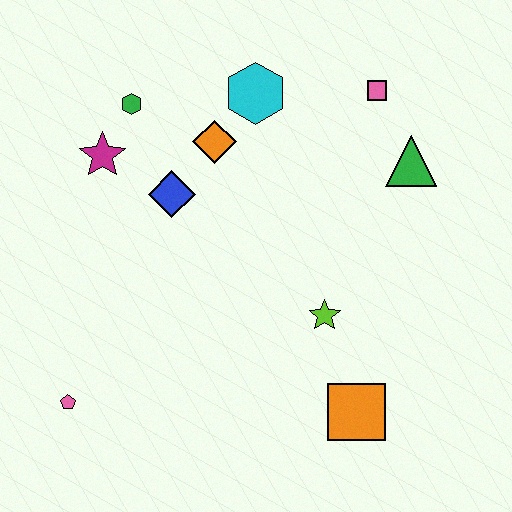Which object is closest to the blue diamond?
The orange diamond is closest to the blue diamond.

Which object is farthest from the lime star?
The green hexagon is farthest from the lime star.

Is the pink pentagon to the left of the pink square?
Yes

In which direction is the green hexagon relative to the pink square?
The green hexagon is to the left of the pink square.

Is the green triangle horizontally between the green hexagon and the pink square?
No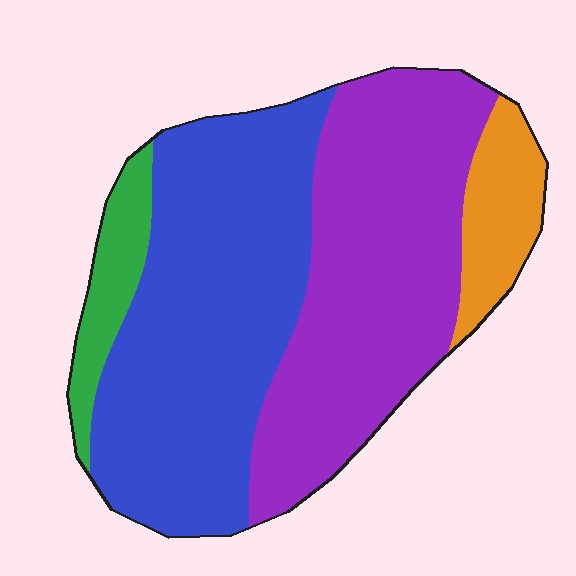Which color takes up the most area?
Blue, at roughly 45%.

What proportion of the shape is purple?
Purple takes up between a third and a half of the shape.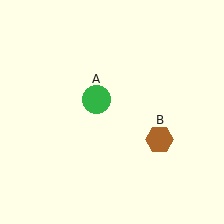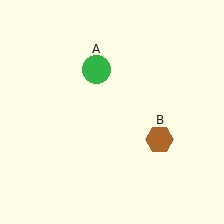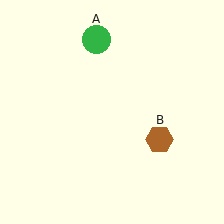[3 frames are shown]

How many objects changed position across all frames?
1 object changed position: green circle (object A).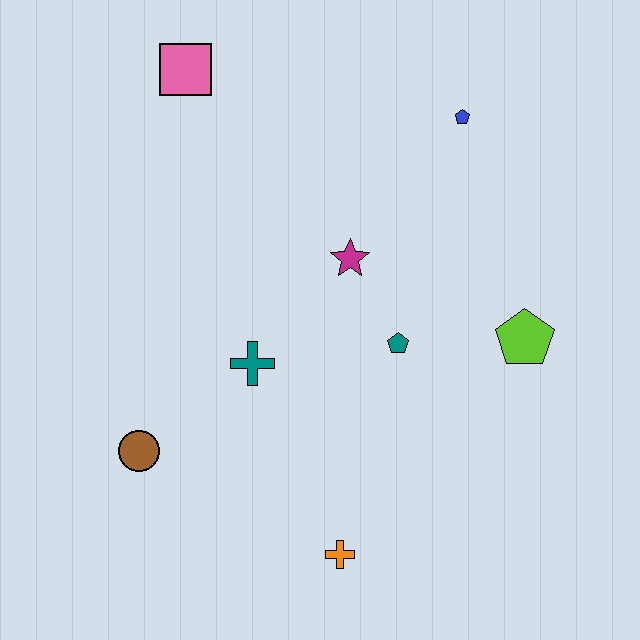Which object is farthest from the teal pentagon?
The pink square is farthest from the teal pentagon.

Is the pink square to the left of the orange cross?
Yes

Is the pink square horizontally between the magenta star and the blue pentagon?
No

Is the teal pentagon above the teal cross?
Yes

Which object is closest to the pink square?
The magenta star is closest to the pink square.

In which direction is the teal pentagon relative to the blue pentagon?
The teal pentagon is below the blue pentagon.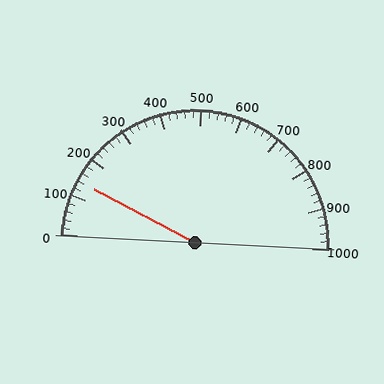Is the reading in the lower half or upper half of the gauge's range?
The reading is in the lower half of the range (0 to 1000).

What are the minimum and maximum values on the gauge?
The gauge ranges from 0 to 1000.